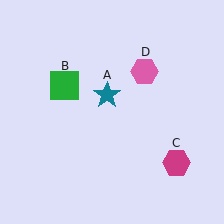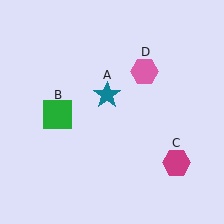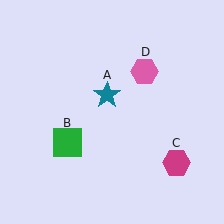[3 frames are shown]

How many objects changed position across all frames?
1 object changed position: green square (object B).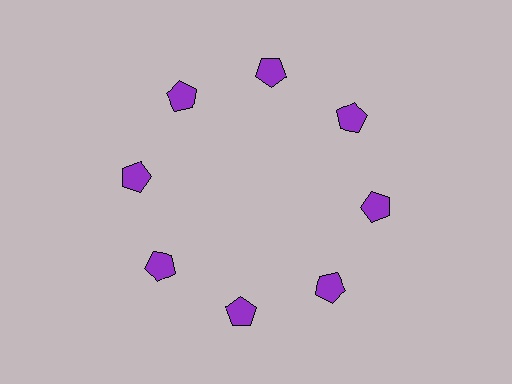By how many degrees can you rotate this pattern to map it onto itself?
The pattern maps onto itself every 45 degrees of rotation.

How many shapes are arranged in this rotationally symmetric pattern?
There are 8 shapes, arranged in 8 groups of 1.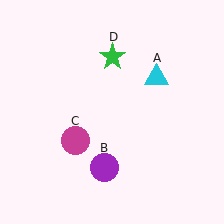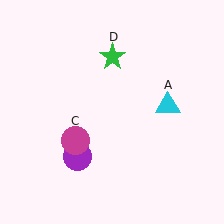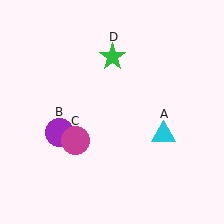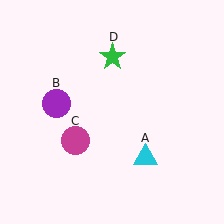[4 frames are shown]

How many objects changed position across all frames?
2 objects changed position: cyan triangle (object A), purple circle (object B).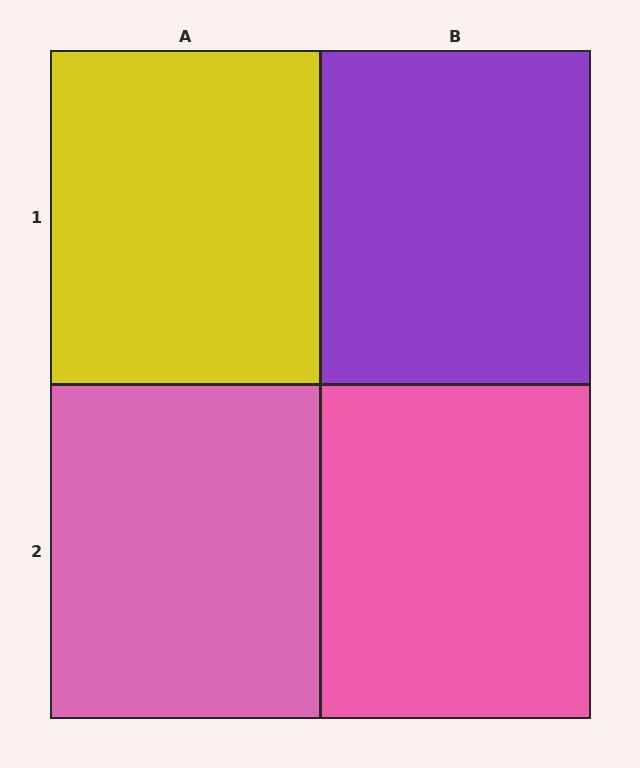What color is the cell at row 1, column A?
Yellow.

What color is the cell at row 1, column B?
Purple.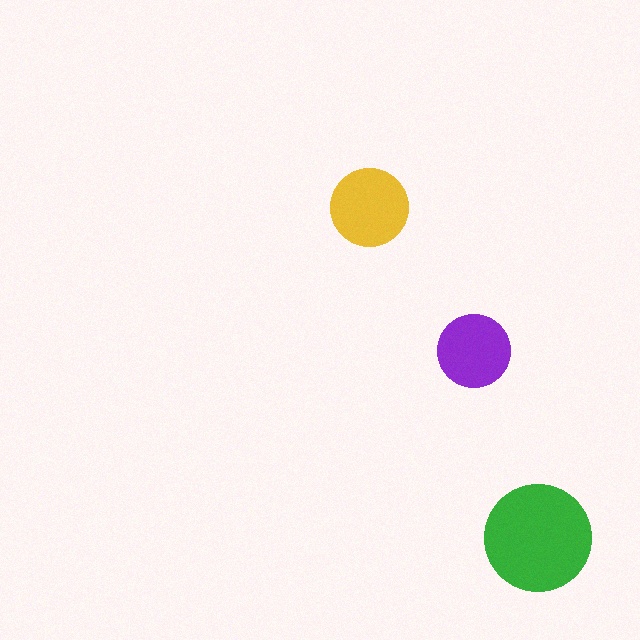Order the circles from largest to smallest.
the green one, the yellow one, the purple one.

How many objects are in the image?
There are 3 objects in the image.